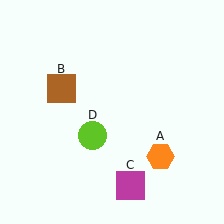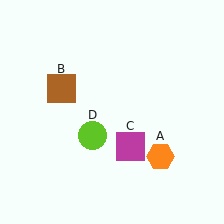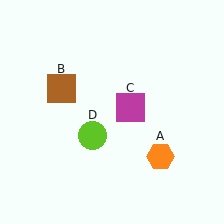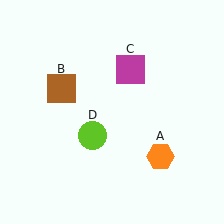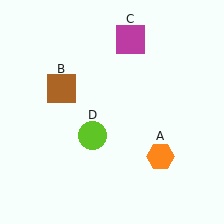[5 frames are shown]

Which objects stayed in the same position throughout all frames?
Orange hexagon (object A) and brown square (object B) and lime circle (object D) remained stationary.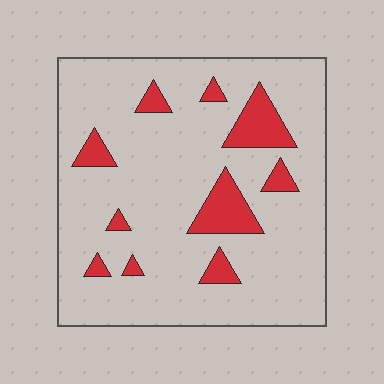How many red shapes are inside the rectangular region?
10.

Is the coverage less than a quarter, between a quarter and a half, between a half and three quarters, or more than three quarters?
Less than a quarter.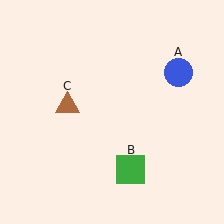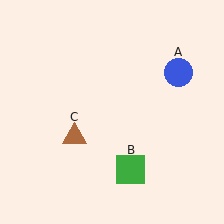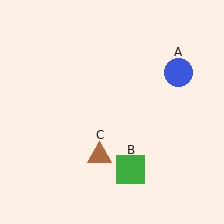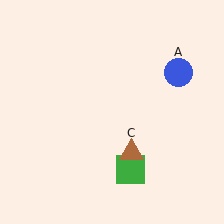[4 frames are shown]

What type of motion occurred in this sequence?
The brown triangle (object C) rotated counterclockwise around the center of the scene.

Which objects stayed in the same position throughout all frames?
Blue circle (object A) and green square (object B) remained stationary.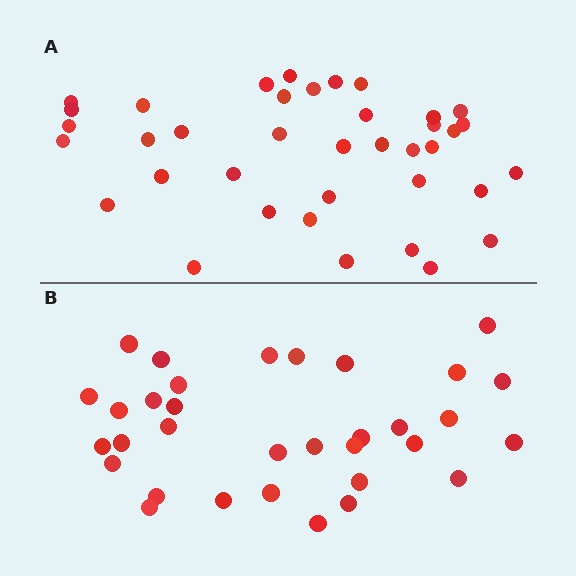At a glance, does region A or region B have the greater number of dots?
Region A (the top region) has more dots.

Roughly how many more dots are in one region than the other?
Region A has about 5 more dots than region B.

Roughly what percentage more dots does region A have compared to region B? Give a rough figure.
About 15% more.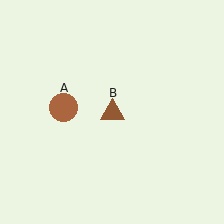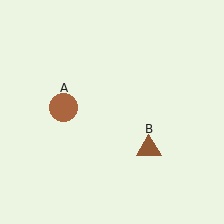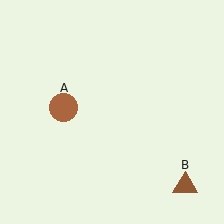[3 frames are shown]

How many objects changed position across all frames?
1 object changed position: brown triangle (object B).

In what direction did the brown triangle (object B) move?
The brown triangle (object B) moved down and to the right.